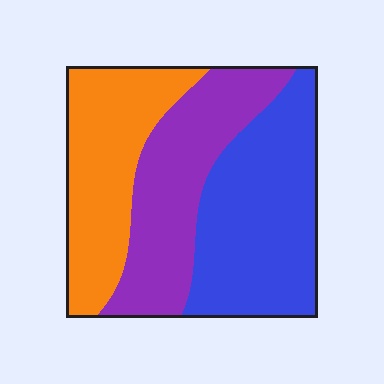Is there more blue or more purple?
Blue.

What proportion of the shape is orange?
Orange covers around 30% of the shape.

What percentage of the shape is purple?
Purple takes up about one third (1/3) of the shape.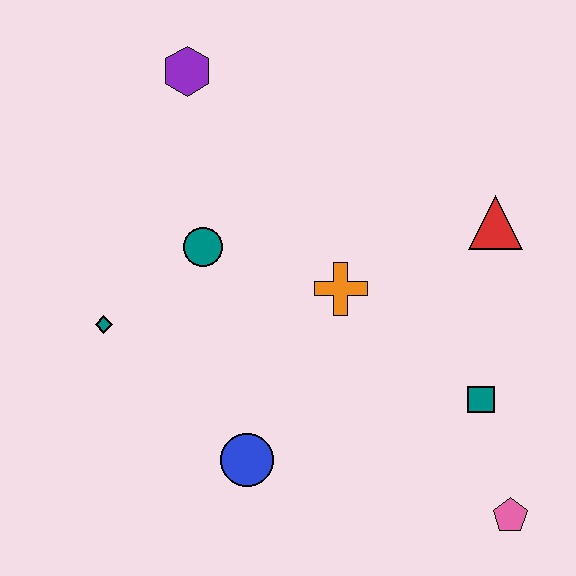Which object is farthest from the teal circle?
The pink pentagon is farthest from the teal circle.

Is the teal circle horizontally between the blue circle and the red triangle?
No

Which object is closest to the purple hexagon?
The teal circle is closest to the purple hexagon.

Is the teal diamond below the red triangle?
Yes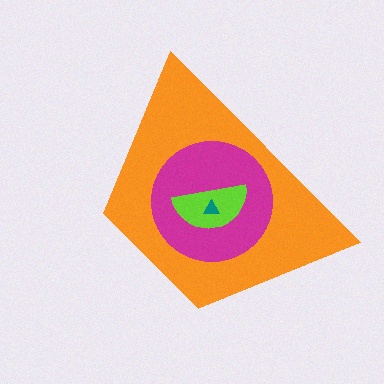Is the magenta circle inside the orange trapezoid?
Yes.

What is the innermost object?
The teal triangle.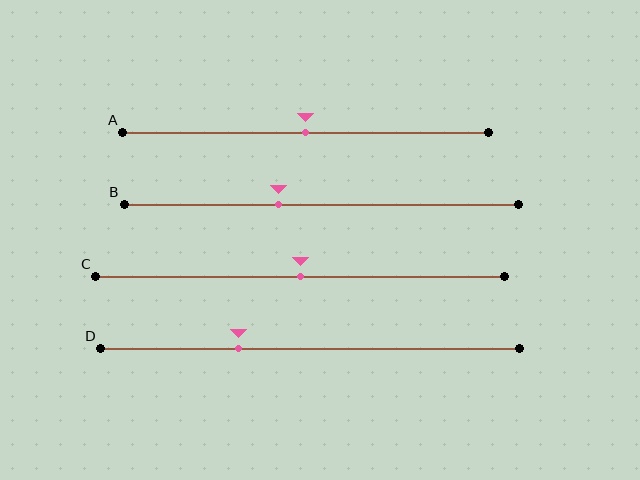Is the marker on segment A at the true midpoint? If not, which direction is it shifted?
Yes, the marker on segment A is at the true midpoint.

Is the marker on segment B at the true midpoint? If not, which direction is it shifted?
No, the marker on segment B is shifted to the left by about 11% of the segment length.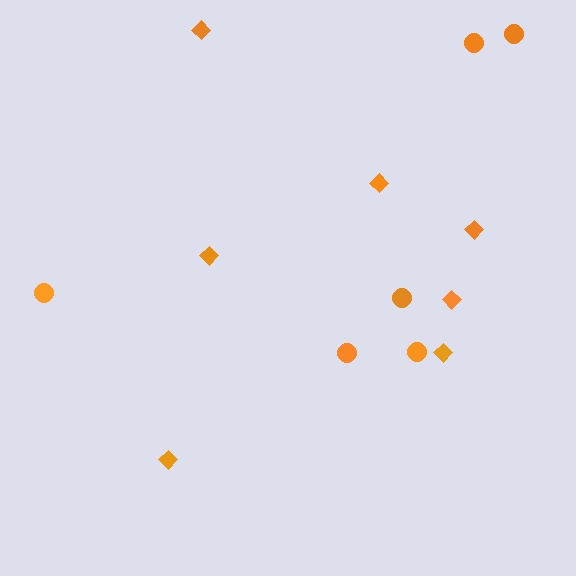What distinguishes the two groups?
There are 2 groups: one group of diamonds (7) and one group of circles (6).